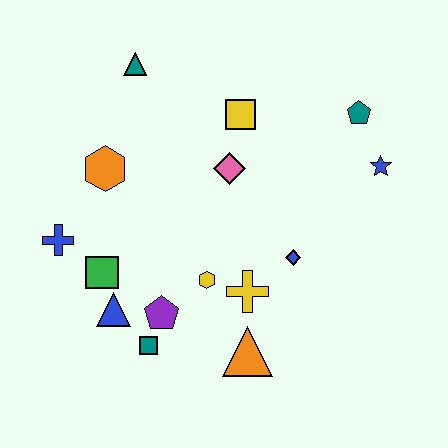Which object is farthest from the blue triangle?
The teal pentagon is farthest from the blue triangle.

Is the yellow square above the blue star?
Yes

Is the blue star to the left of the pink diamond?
No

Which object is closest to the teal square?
The purple pentagon is closest to the teal square.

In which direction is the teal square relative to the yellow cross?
The teal square is to the left of the yellow cross.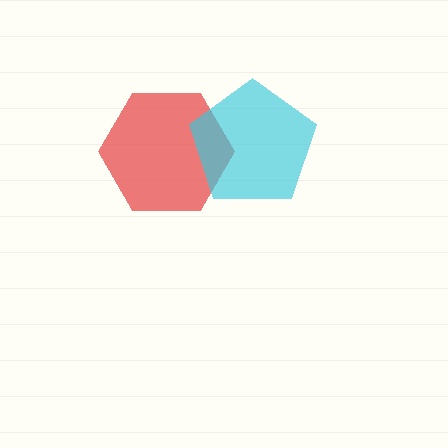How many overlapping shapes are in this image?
There are 2 overlapping shapes in the image.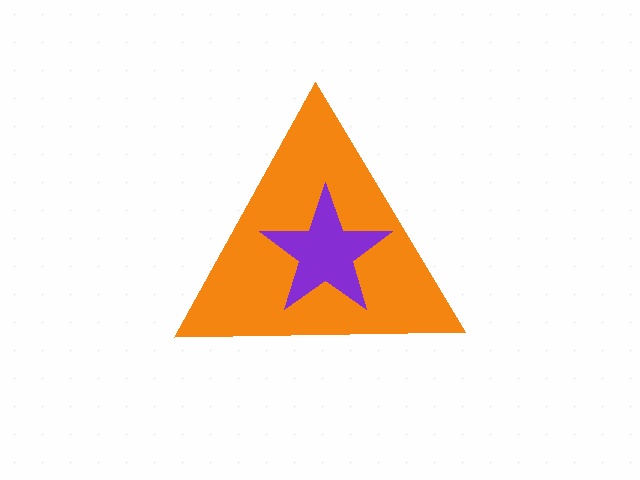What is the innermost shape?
The purple star.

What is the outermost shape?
The orange triangle.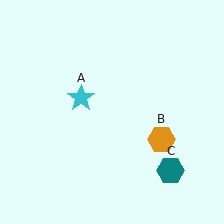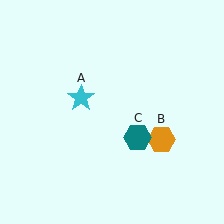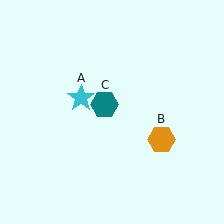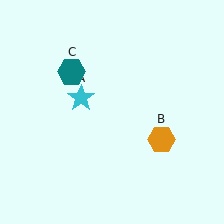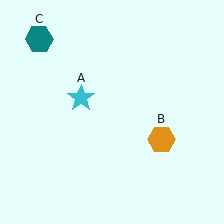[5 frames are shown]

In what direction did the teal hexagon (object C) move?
The teal hexagon (object C) moved up and to the left.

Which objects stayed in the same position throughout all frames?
Cyan star (object A) and orange hexagon (object B) remained stationary.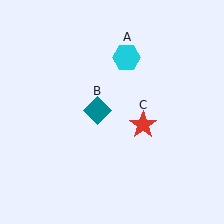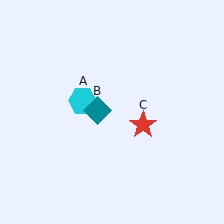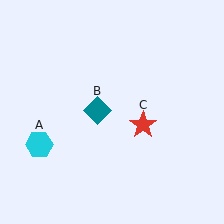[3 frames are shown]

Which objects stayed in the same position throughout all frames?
Teal diamond (object B) and red star (object C) remained stationary.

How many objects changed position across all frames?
1 object changed position: cyan hexagon (object A).